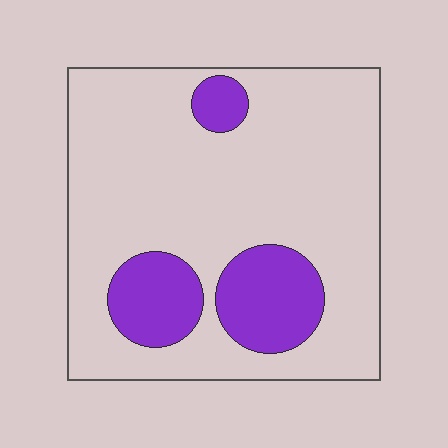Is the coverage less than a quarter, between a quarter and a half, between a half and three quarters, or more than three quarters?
Less than a quarter.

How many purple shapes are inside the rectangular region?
3.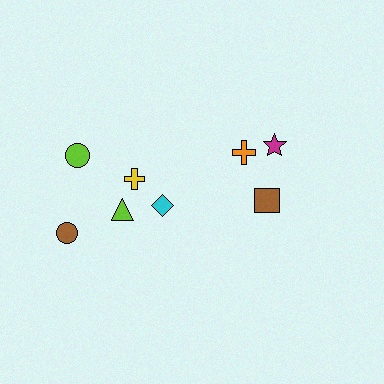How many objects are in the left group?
There are 5 objects.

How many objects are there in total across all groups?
There are 8 objects.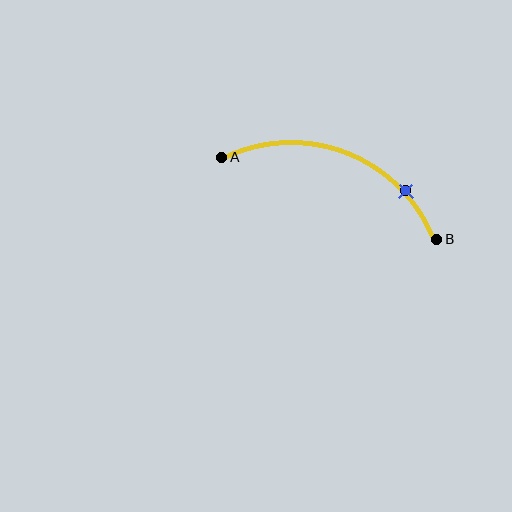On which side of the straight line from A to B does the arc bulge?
The arc bulges above the straight line connecting A and B.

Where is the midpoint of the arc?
The arc midpoint is the point on the curve farthest from the straight line joining A and B. It sits above that line.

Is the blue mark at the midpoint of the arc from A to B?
No. The blue mark lies on the arc but is closer to endpoint B. The arc midpoint would be at the point on the curve equidistant along the arc from both A and B.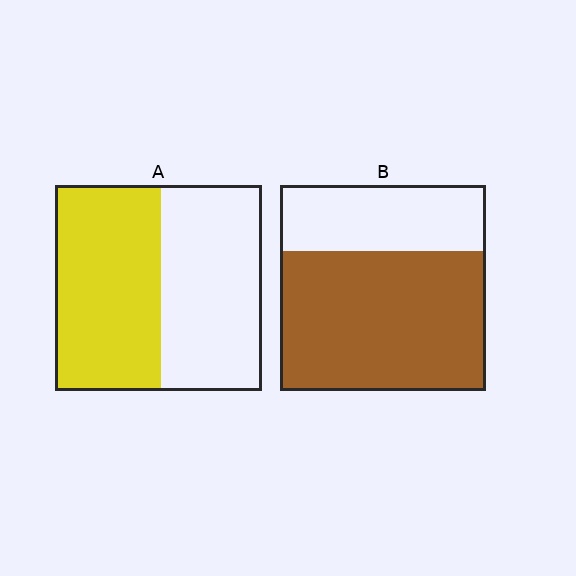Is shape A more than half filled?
Roughly half.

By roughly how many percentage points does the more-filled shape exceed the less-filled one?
By roughly 15 percentage points (B over A).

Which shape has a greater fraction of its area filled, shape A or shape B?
Shape B.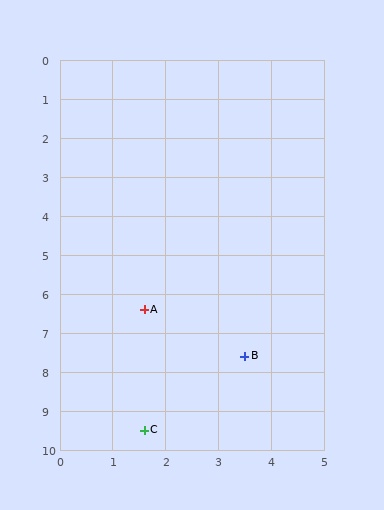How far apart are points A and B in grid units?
Points A and B are about 2.2 grid units apart.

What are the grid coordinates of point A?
Point A is at approximately (1.6, 6.4).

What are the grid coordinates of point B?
Point B is at approximately (3.5, 7.6).